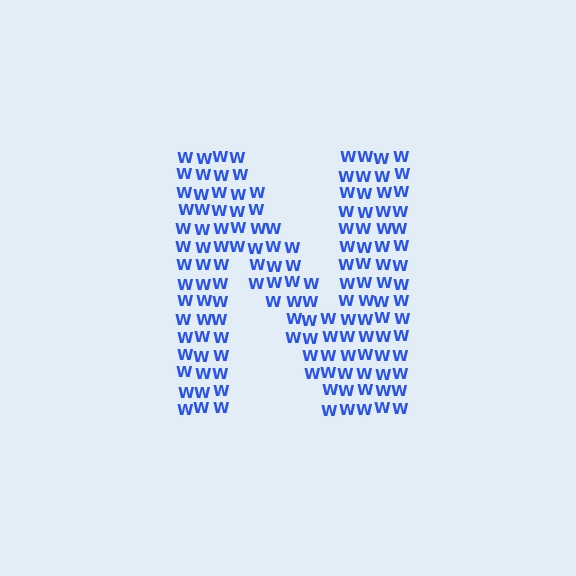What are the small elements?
The small elements are letter W's.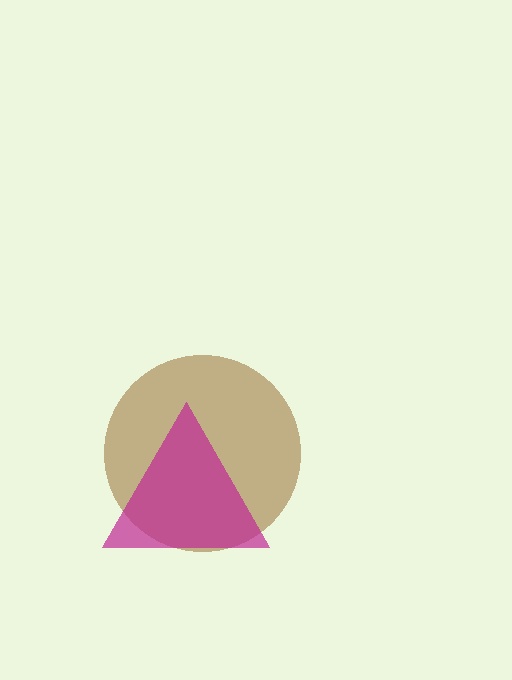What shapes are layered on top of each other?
The layered shapes are: a brown circle, a magenta triangle.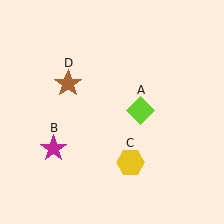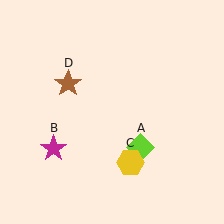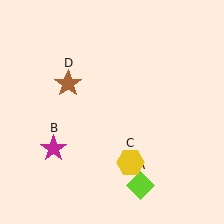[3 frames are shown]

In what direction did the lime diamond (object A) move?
The lime diamond (object A) moved down.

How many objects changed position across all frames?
1 object changed position: lime diamond (object A).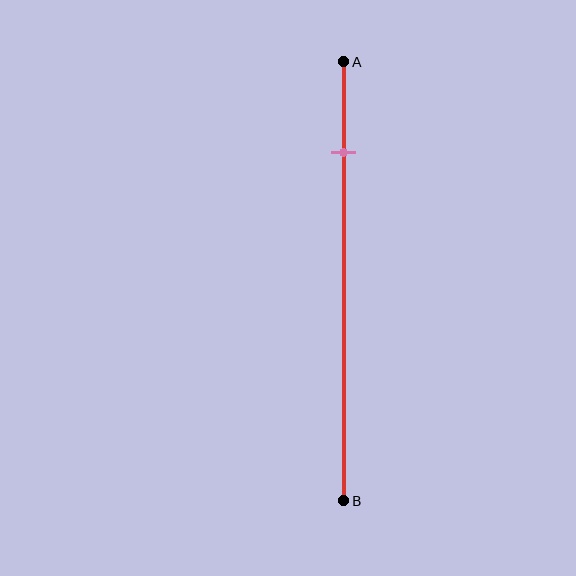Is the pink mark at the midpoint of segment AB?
No, the mark is at about 20% from A, not at the 50% midpoint.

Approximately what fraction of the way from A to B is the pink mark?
The pink mark is approximately 20% of the way from A to B.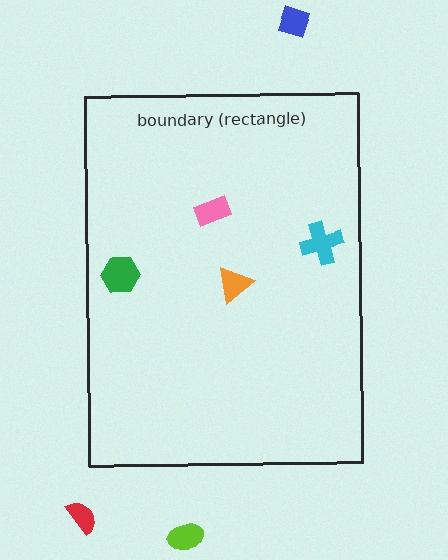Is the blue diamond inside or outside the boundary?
Outside.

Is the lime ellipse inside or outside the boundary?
Outside.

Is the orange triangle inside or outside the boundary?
Inside.